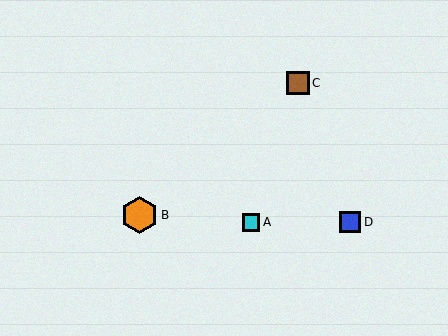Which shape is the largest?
The orange hexagon (labeled B) is the largest.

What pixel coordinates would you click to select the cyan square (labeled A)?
Click at (251, 222) to select the cyan square A.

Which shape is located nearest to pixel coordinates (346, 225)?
The blue square (labeled D) at (350, 222) is nearest to that location.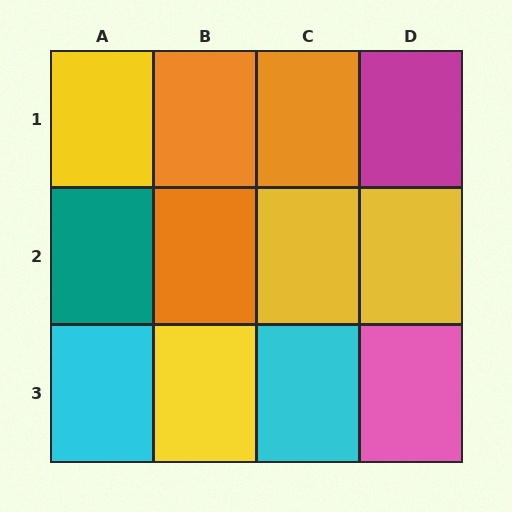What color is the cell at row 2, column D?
Yellow.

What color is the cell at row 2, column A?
Teal.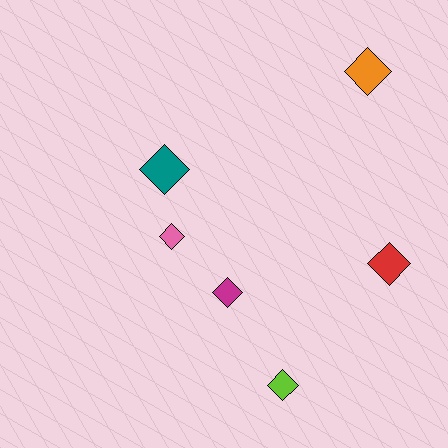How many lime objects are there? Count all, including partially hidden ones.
There is 1 lime object.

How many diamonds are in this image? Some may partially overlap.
There are 6 diamonds.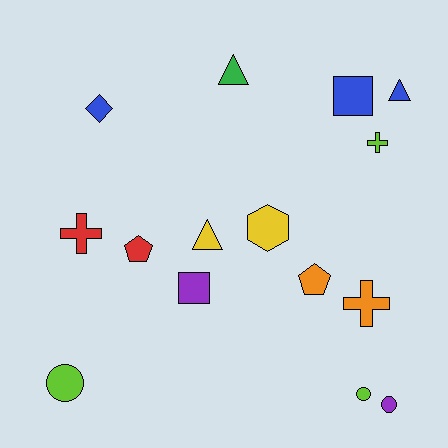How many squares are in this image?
There are 2 squares.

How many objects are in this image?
There are 15 objects.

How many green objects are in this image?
There is 1 green object.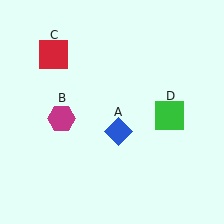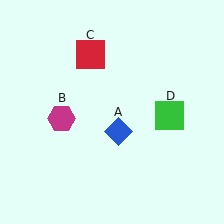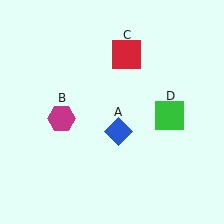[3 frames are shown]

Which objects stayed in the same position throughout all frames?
Blue diamond (object A) and magenta hexagon (object B) and green square (object D) remained stationary.